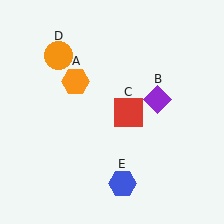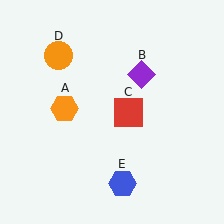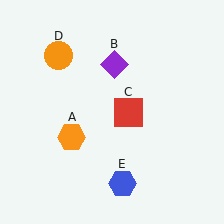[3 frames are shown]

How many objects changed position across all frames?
2 objects changed position: orange hexagon (object A), purple diamond (object B).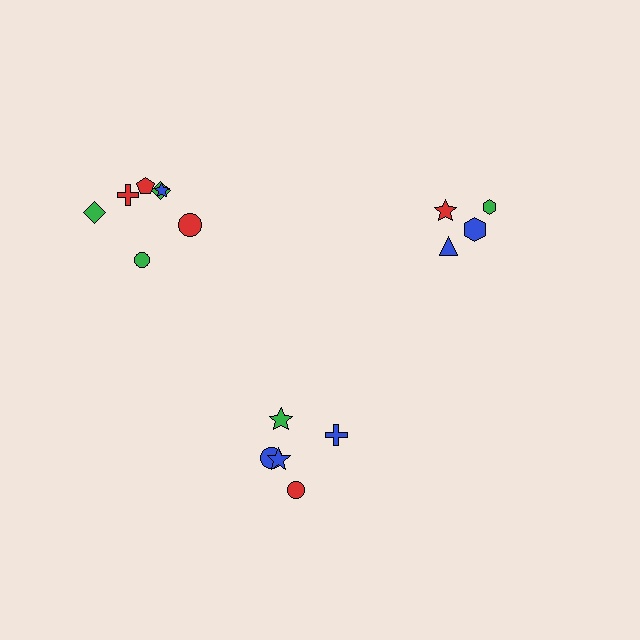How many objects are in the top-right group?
There are 4 objects.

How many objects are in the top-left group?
There are 7 objects.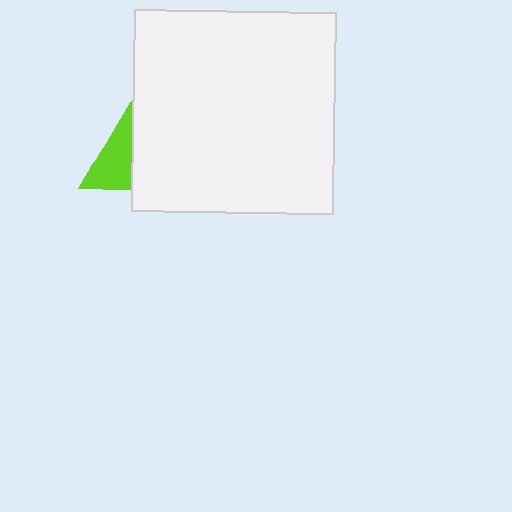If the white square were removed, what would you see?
You would see the complete lime triangle.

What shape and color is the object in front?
The object in front is a white square.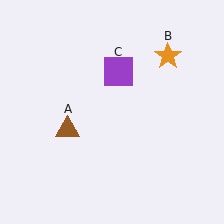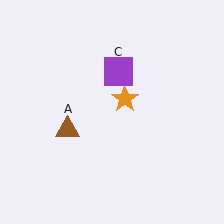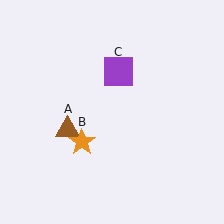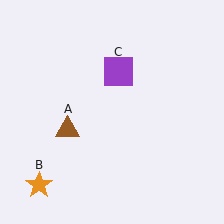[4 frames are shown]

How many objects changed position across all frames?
1 object changed position: orange star (object B).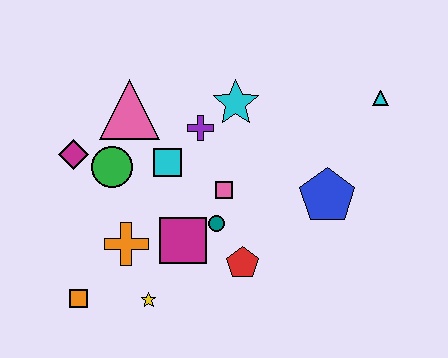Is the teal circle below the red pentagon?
No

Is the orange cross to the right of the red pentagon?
No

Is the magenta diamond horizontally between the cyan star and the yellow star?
No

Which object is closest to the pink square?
The teal circle is closest to the pink square.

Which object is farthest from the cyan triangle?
The orange square is farthest from the cyan triangle.